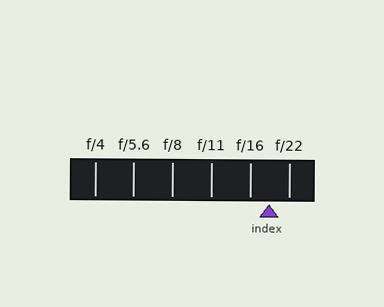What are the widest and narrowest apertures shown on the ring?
The widest aperture shown is f/4 and the narrowest is f/22.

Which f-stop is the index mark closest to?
The index mark is closest to f/22.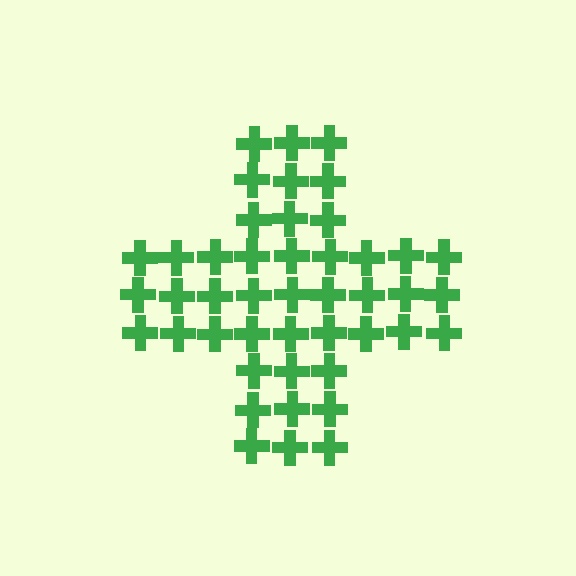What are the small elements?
The small elements are crosses.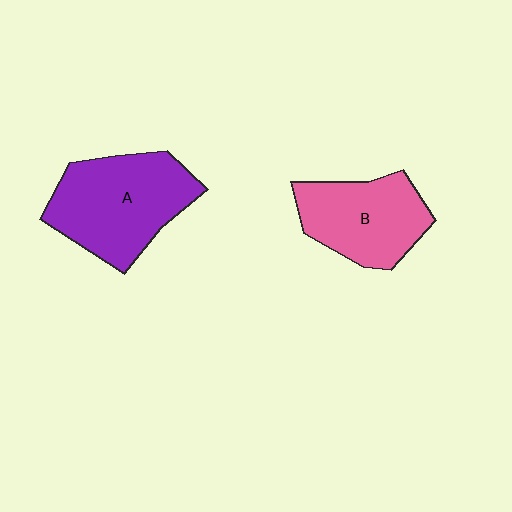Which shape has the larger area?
Shape A (purple).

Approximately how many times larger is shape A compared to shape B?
Approximately 1.3 times.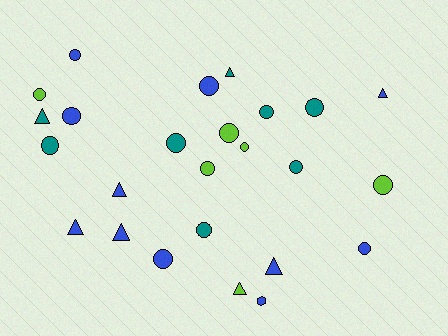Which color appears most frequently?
Blue, with 11 objects.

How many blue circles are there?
There are 5 blue circles.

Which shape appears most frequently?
Circle, with 16 objects.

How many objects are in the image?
There are 25 objects.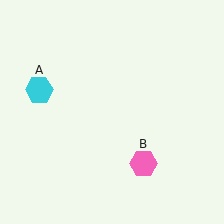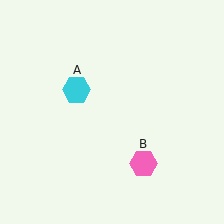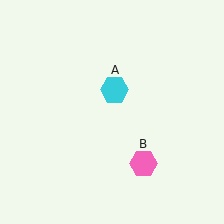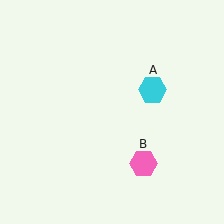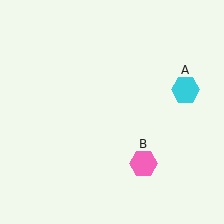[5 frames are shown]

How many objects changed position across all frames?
1 object changed position: cyan hexagon (object A).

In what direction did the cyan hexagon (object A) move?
The cyan hexagon (object A) moved right.